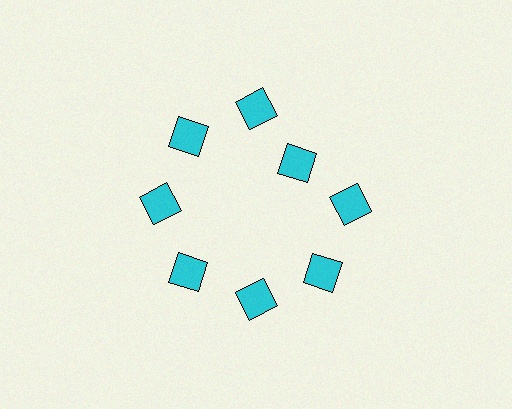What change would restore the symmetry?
The symmetry would be restored by moving it outward, back onto the ring so that all 8 diamonds sit at equal angles and equal distance from the center.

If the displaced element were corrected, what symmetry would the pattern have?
It would have 8-fold rotational symmetry — the pattern would map onto itself every 45 degrees.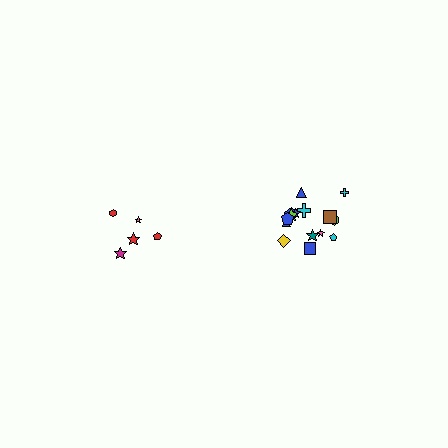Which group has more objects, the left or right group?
The right group.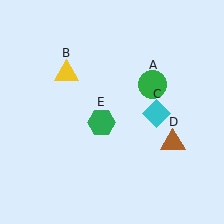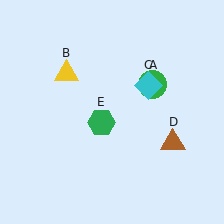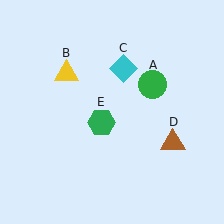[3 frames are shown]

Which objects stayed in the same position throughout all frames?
Green circle (object A) and yellow triangle (object B) and brown triangle (object D) and green hexagon (object E) remained stationary.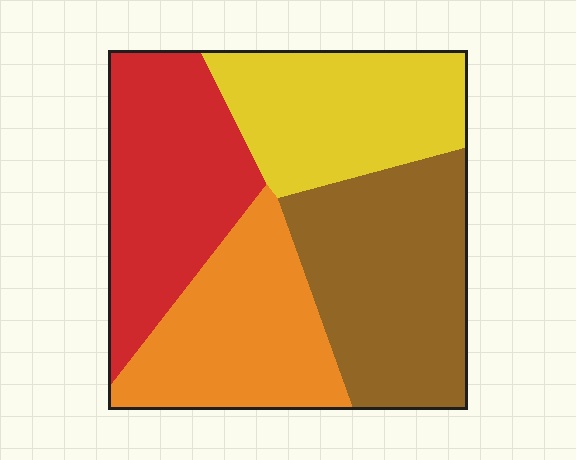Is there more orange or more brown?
Brown.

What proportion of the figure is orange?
Orange takes up about one quarter (1/4) of the figure.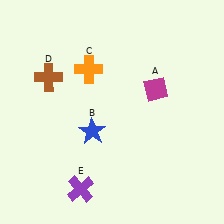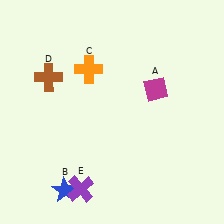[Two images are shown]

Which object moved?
The blue star (B) moved down.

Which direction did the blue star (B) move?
The blue star (B) moved down.